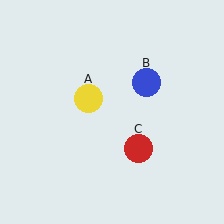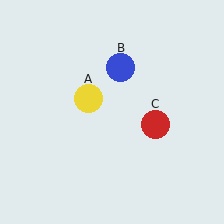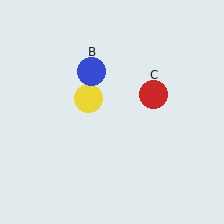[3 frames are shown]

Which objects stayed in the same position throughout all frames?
Yellow circle (object A) remained stationary.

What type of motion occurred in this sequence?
The blue circle (object B), red circle (object C) rotated counterclockwise around the center of the scene.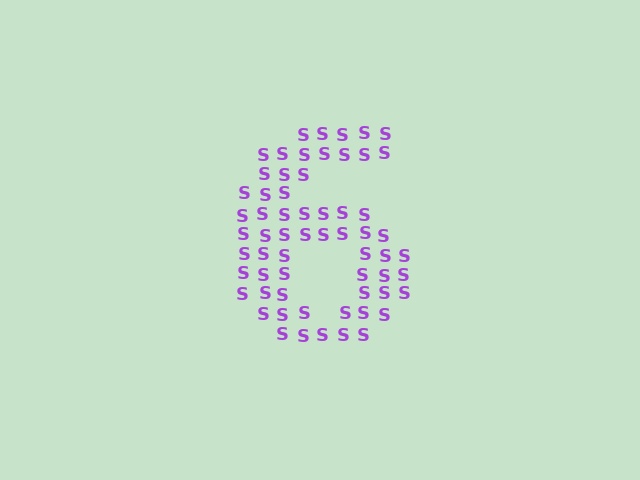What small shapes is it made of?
It is made of small letter S's.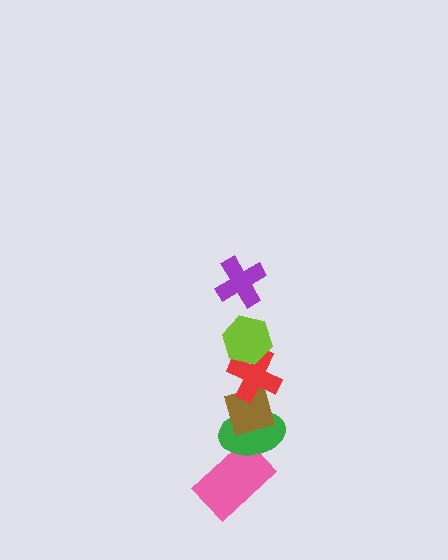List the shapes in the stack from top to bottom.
From top to bottom: the purple cross, the lime hexagon, the red cross, the brown diamond, the green ellipse, the pink rectangle.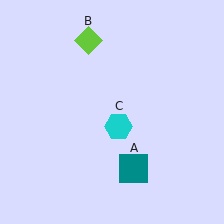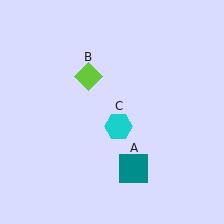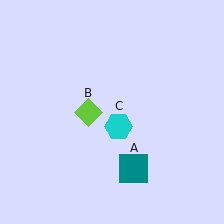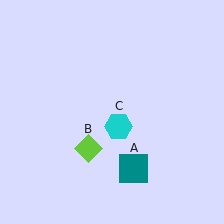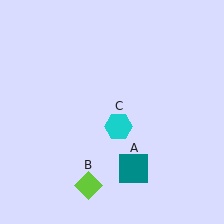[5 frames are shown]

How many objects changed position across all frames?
1 object changed position: lime diamond (object B).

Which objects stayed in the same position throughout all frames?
Teal square (object A) and cyan hexagon (object C) remained stationary.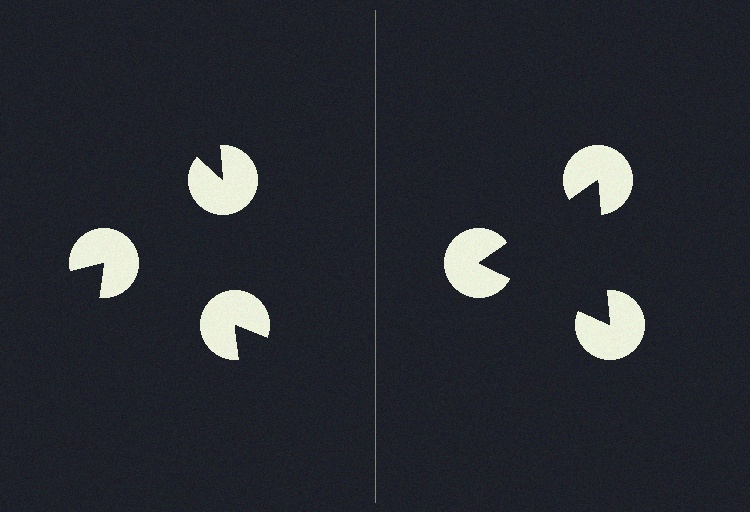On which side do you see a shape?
An illusory triangle appears on the right side. On the left side the wedge cuts are rotated, so no coherent shape forms.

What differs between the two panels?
The pac-man discs are positioned identically on both sides; only the wedge orientations differ. On the right they align to a triangle; on the left they are misaligned.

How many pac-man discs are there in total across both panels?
6 — 3 on each side.